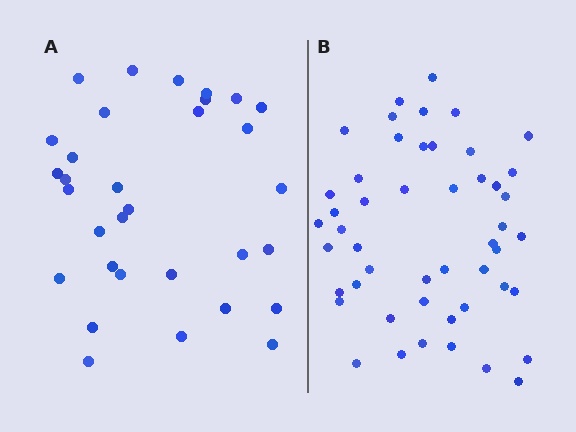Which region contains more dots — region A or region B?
Region B (the right region) has more dots.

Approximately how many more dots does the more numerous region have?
Region B has approximately 15 more dots than region A.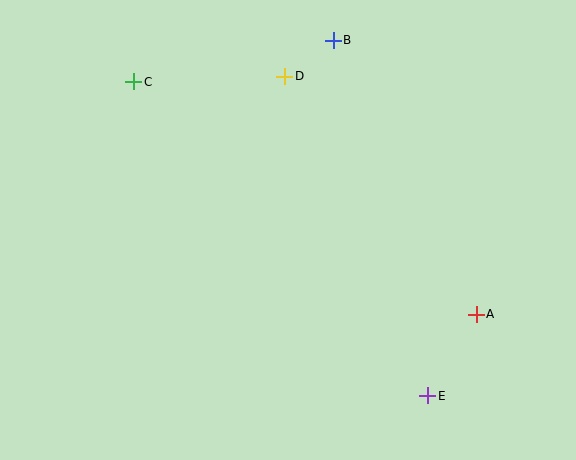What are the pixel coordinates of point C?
Point C is at (134, 82).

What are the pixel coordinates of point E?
Point E is at (428, 396).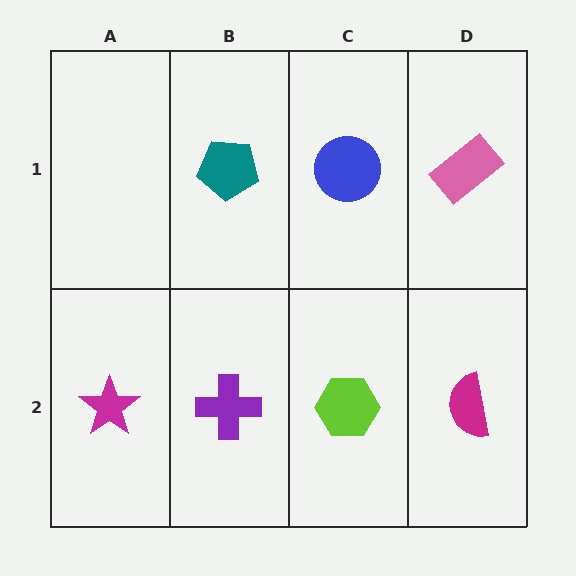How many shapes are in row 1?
3 shapes.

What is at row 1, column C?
A blue circle.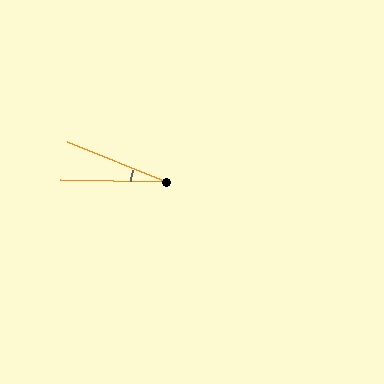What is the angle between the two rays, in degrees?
Approximately 21 degrees.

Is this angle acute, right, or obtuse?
It is acute.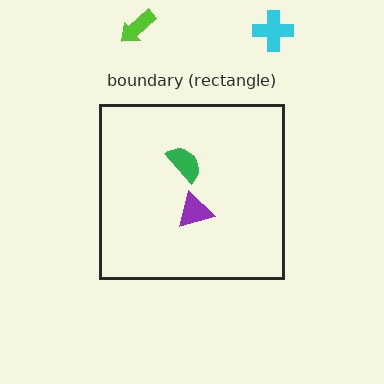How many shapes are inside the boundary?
2 inside, 2 outside.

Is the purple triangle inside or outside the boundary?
Inside.